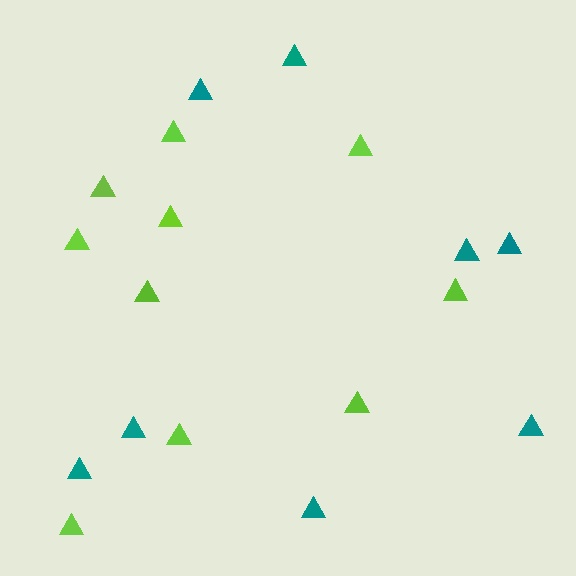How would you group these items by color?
There are 2 groups: one group of teal triangles (8) and one group of lime triangles (10).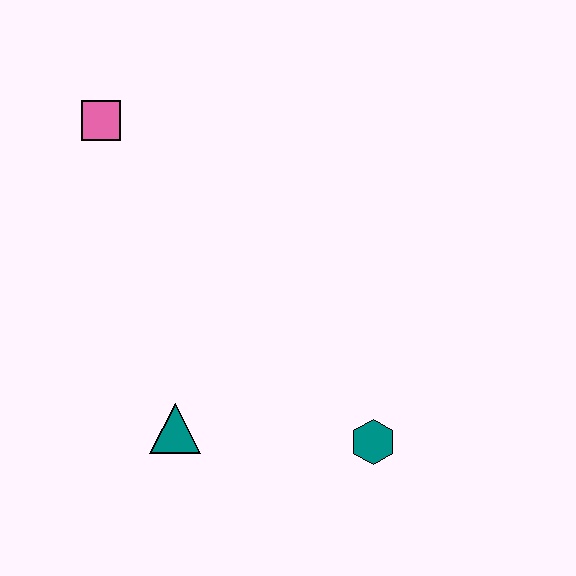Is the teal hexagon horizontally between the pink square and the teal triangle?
No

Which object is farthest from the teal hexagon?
The pink square is farthest from the teal hexagon.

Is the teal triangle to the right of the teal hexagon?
No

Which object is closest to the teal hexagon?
The teal triangle is closest to the teal hexagon.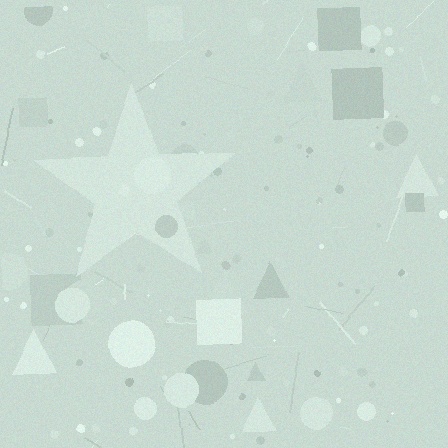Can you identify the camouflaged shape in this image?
The camouflaged shape is a star.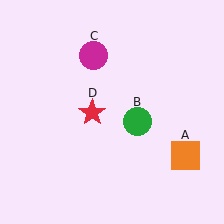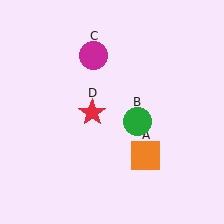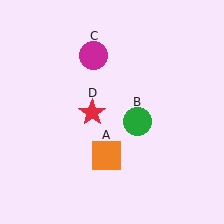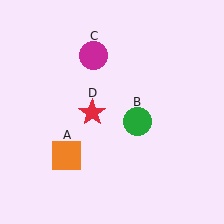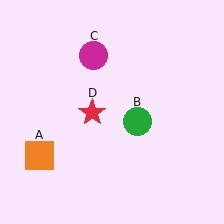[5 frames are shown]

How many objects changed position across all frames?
1 object changed position: orange square (object A).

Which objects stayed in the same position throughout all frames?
Green circle (object B) and magenta circle (object C) and red star (object D) remained stationary.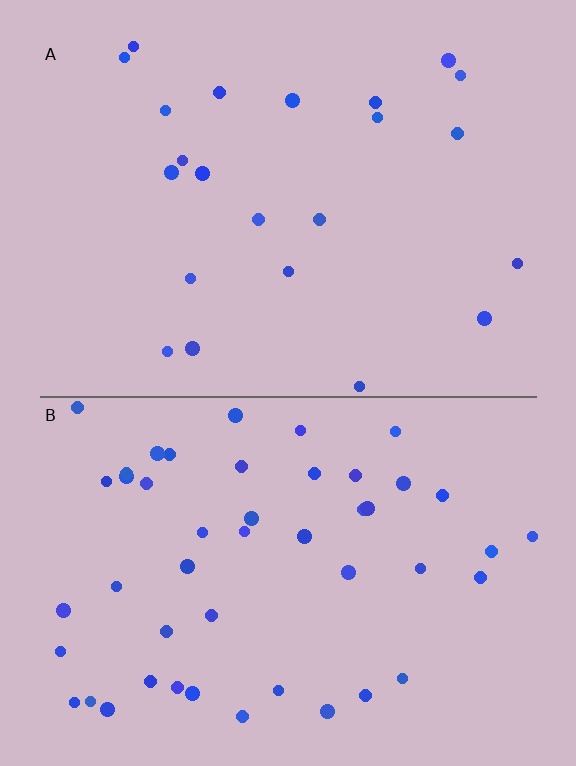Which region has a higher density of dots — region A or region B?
B (the bottom).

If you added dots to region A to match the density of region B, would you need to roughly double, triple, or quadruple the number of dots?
Approximately double.